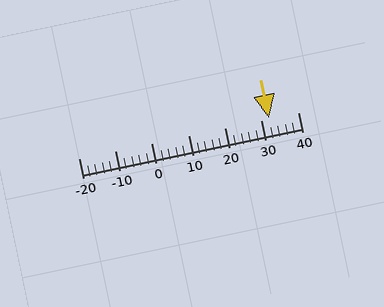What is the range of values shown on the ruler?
The ruler shows values from -20 to 40.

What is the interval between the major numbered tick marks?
The major tick marks are spaced 10 units apart.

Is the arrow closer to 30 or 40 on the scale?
The arrow is closer to 30.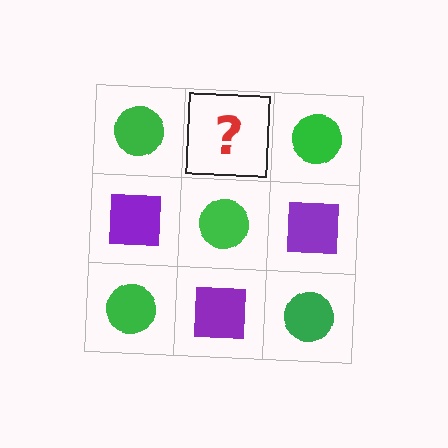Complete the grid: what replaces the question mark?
The question mark should be replaced with a purple square.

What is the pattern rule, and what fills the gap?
The rule is that it alternates green circle and purple square in a checkerboard pattern. The gap should be filled with a purple square.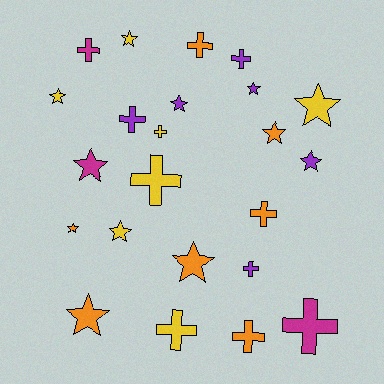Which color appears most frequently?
Yellow, with 7 objects.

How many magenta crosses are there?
There are 2 magenta crosses.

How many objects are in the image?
There are 23 objects.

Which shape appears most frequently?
Star, with 12 objects.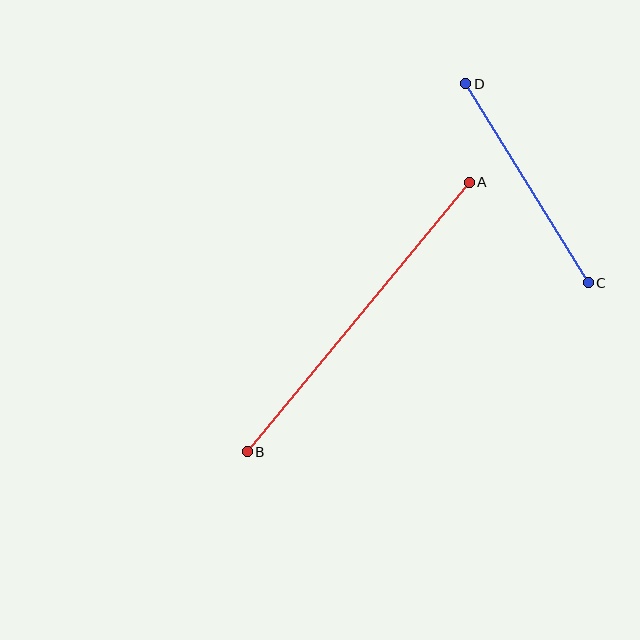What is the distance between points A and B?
The distance is approximately 350 pixels.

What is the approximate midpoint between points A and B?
The midpoint is at approximately (358, 317) pixels.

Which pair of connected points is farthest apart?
Points A and B are farthest apart.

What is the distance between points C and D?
The distance is approximately 234 pixels.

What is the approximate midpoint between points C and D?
The midpoint is at approximately (527, 183) pixels.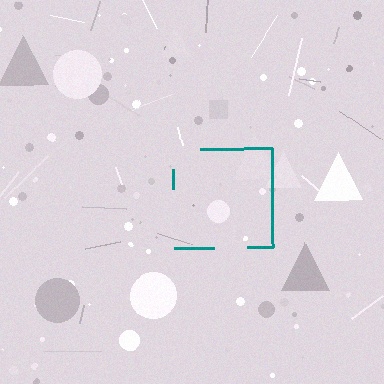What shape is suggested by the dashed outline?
The dashed outline suggests a square.